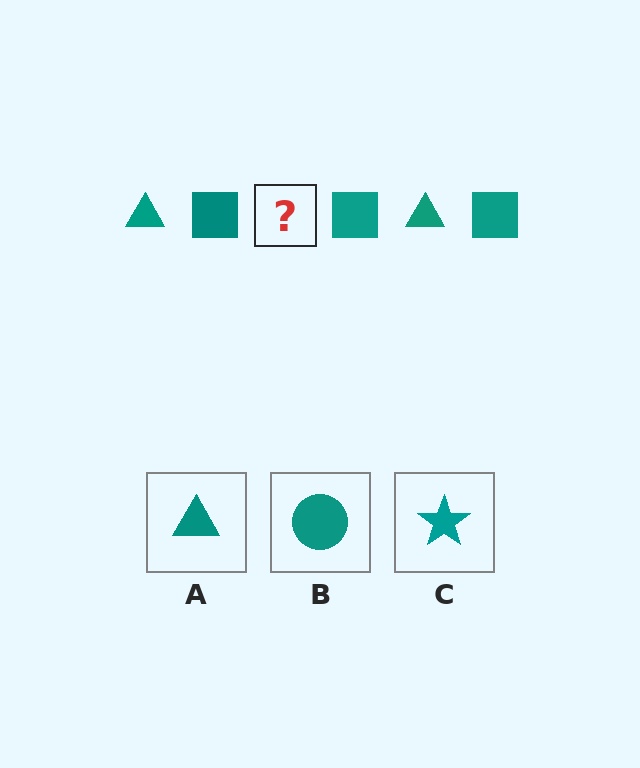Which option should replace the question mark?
Option A.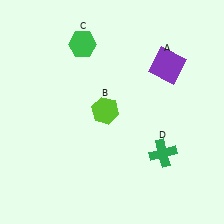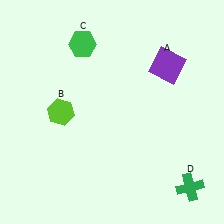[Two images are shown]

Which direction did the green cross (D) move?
The green cross (D) moved down.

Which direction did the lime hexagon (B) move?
The lime hexagon (B) moved left.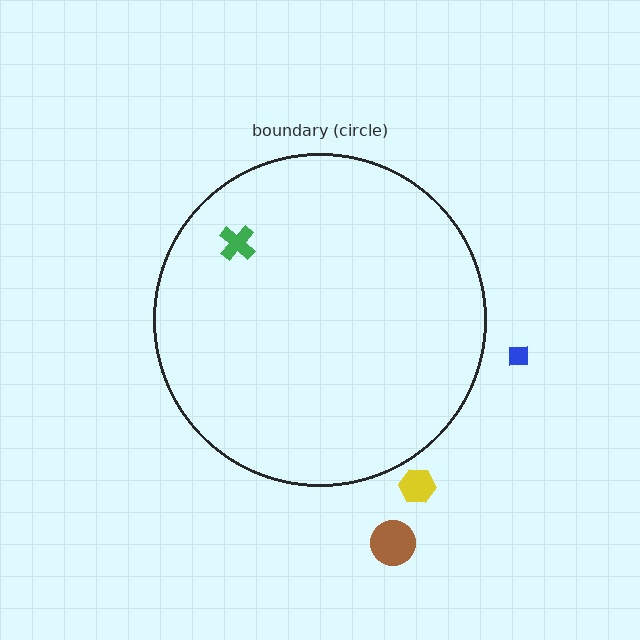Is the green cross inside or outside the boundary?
Inside.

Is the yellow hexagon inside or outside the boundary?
Outside.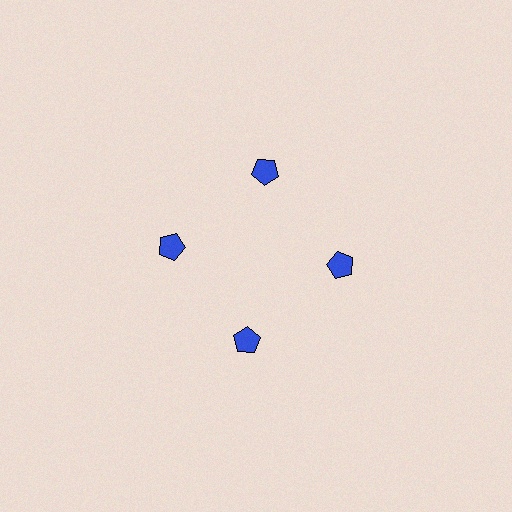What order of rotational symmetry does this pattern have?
This pattern has 4-fold rotational symmetry.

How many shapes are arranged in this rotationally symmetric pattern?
There are 4 shapes, arranged in 4 groups of 1.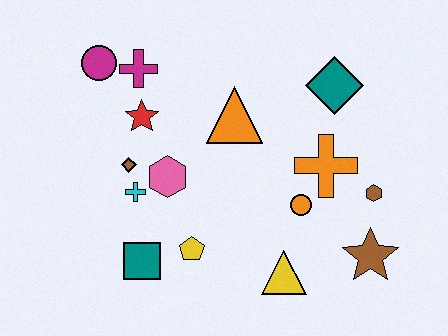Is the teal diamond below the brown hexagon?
No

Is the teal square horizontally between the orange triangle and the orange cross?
No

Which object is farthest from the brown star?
The magenta circle is farthest from the brown star.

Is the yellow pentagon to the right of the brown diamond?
Yes